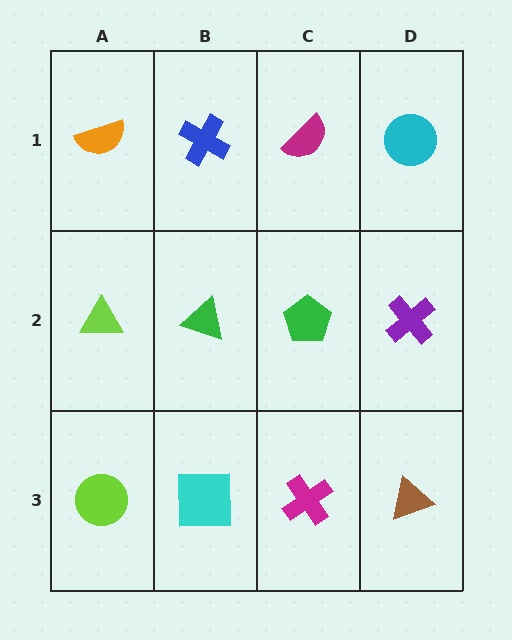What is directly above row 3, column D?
A purple cross.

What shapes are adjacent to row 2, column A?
An orange semicircle (row 1, column A), a lime circle (row 3, column A), a green triangle (row 2, column B).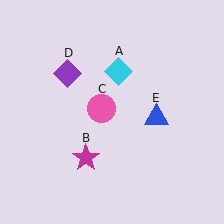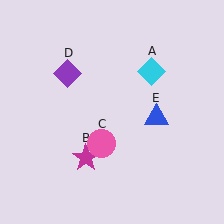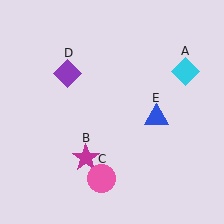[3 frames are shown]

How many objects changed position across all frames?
2 objects changed position: cyan diamond (object A), pink circle (object C).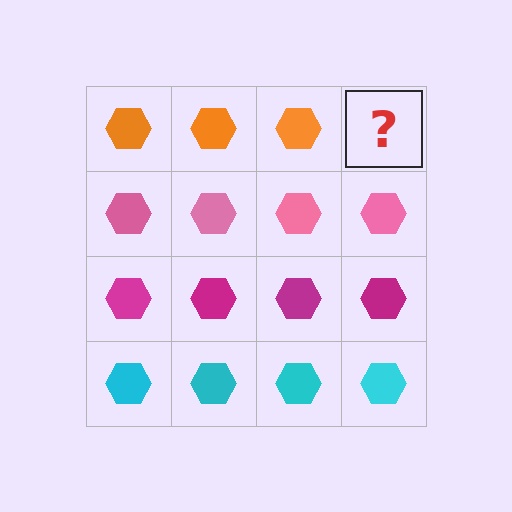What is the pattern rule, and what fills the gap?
The rule is that each row has a consistent color. The gap should be filled with an orange hexagon.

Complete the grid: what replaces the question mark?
The question mark should be replaced with an orange hexagon.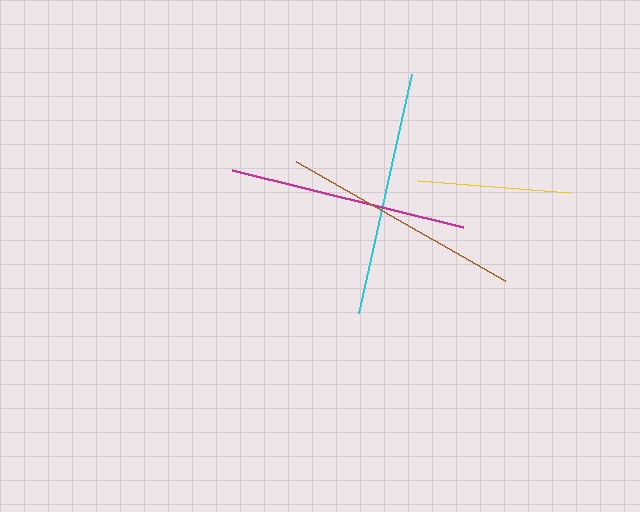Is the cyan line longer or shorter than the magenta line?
The cyan line is longer than the magenta line.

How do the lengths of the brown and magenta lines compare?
The brown and magenta lines are approximately the same length.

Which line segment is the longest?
The cyan line is the longest at approximately 245 pixels.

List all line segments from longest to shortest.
From longest to shortest: cyan, brown, magenta, yellow.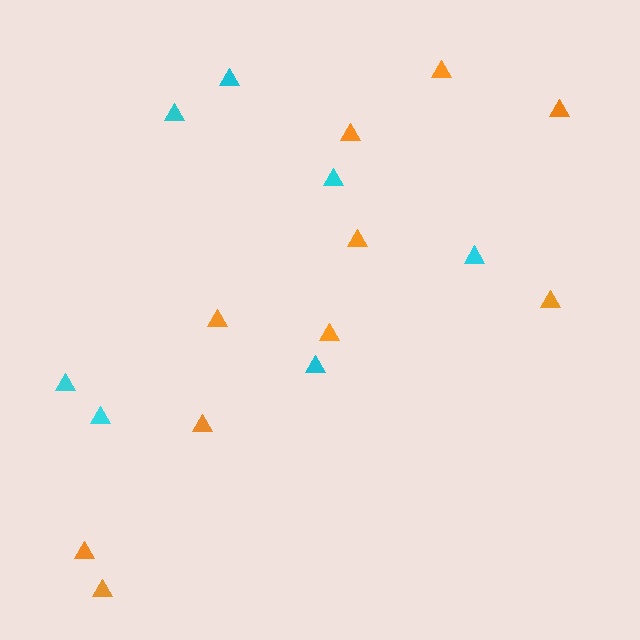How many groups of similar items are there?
There are 2 groups: one group of cyan triangles (7) and one group of orange triangles (10).